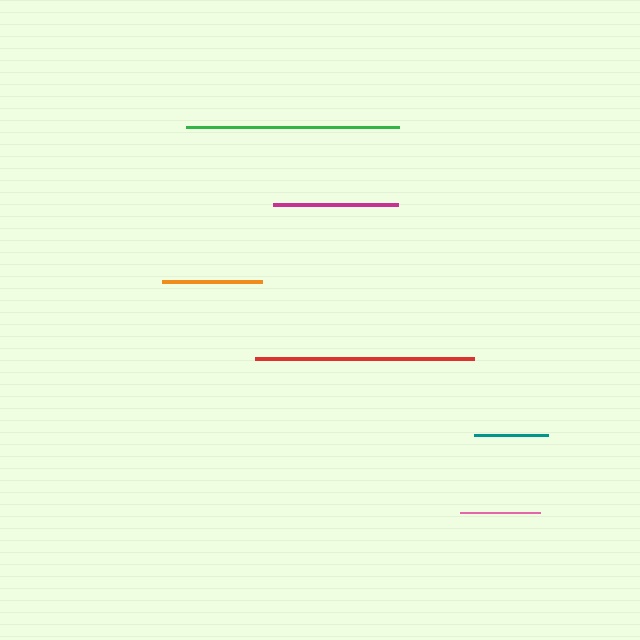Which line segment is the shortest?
The teal line is the shortest at approximately 73 pixels.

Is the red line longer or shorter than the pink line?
The red line is longer than the pink line.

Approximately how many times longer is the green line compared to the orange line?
The green line is approximately 2.1 times the length of the orange line.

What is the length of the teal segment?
The teal segment is approximately 73 pixels long.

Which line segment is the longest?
The red line is the longest at approximately 220 pixels.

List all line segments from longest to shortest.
From longest to shortest: red, green, magenta, orange, pink, teal.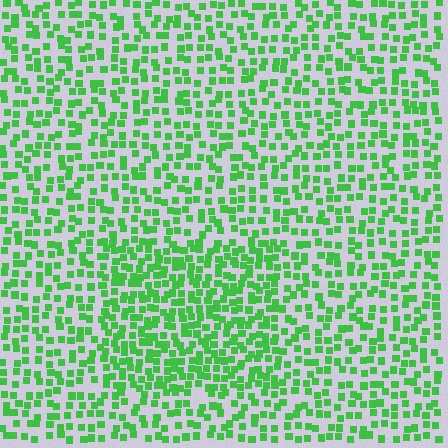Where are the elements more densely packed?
The elements are more densely packed inside the rectangle boundary.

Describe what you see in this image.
The image contains small green elements arranged at two different densities. A rectangle-shaped region is visible where the elements are more densely packed than the surrounding area.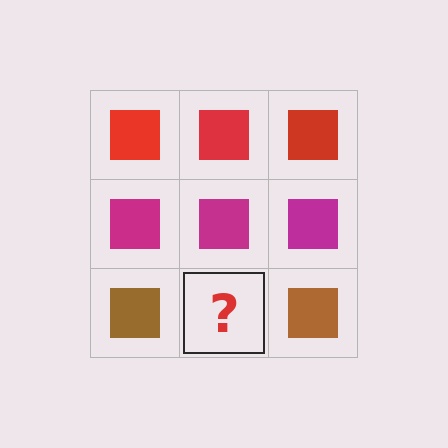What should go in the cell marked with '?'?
The missing cell should contain a brown square.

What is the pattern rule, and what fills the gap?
The rule is that each row has a consistent color. The gap should be filled with a brown square.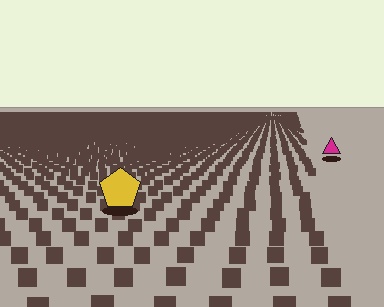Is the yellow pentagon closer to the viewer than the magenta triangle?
Yes. The yellow pentagon is closer — you can tell from the texture gradient: the ground texture is coarser near it.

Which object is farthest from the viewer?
The magenta triangle is farthest from the viewer. It appears smaller and the ground texture around it is denser.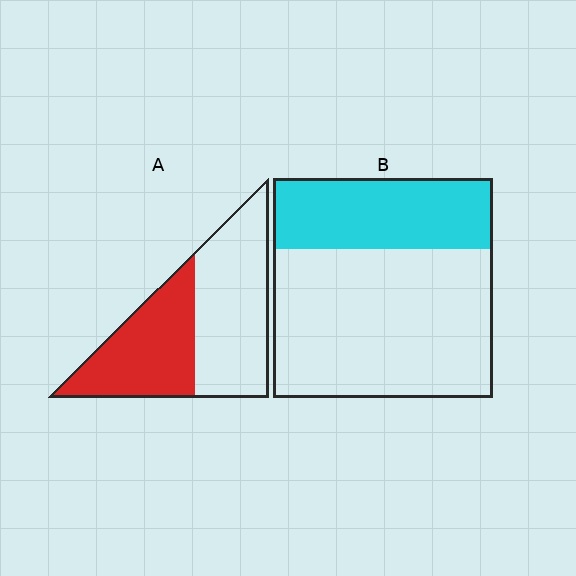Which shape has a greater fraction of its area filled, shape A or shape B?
Shape A.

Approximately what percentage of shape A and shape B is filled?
A is approximately 45% and B is approximately 30%.